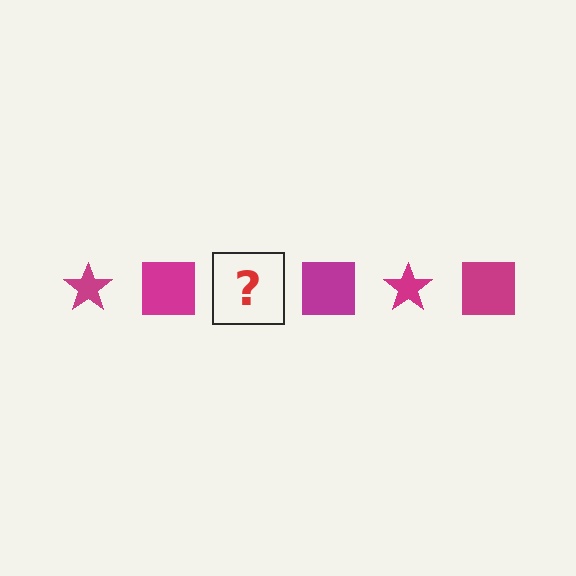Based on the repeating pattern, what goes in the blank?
The blank should be a magenta star.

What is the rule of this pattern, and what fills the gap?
The rule is that the pattern cycles through star, square shapes in magenta. The gap should be filled with a magenta star.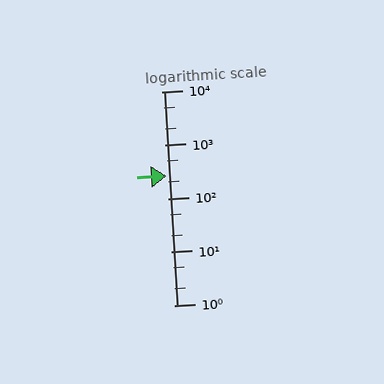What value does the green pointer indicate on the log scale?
The pointer indicates approximately 260.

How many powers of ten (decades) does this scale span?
The scale spans 4 decades, from 1 to 10000.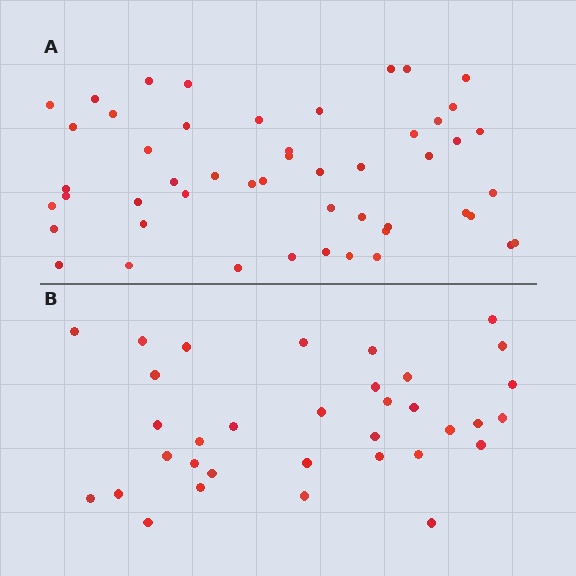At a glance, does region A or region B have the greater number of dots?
Region A (the top region) has more dots.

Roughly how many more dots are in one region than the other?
Region A has approximately 15 more dots than region B.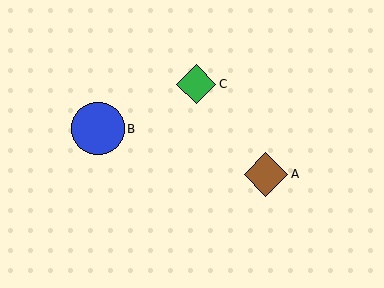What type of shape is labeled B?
Shape B is a blue circle.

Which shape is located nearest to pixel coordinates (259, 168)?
The brown diamond (labeled A) at (266, 174) is nearest to that location.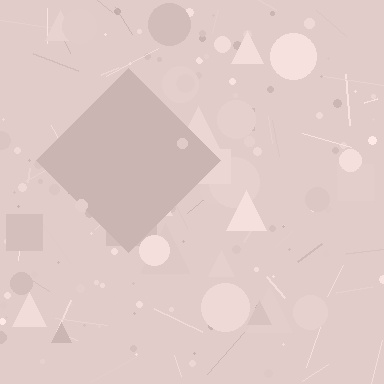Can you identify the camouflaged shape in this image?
The camouflaged shape is a diamond.